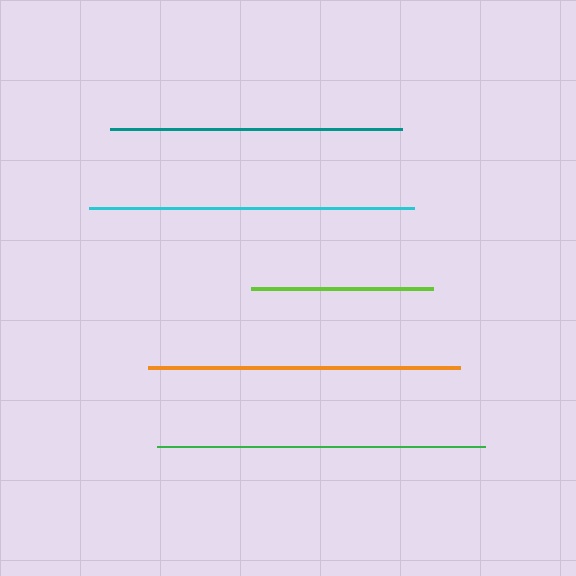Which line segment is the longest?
The green line is the longest at approximately 328 pixels.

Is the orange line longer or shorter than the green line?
The green line is longer than the orange line.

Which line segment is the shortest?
The lime line is the shortest at approximately 182 pixels.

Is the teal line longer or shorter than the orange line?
The orange line is longer than the teal line.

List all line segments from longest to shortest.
From longest to shortest: green, cyan, orange, teal, lime.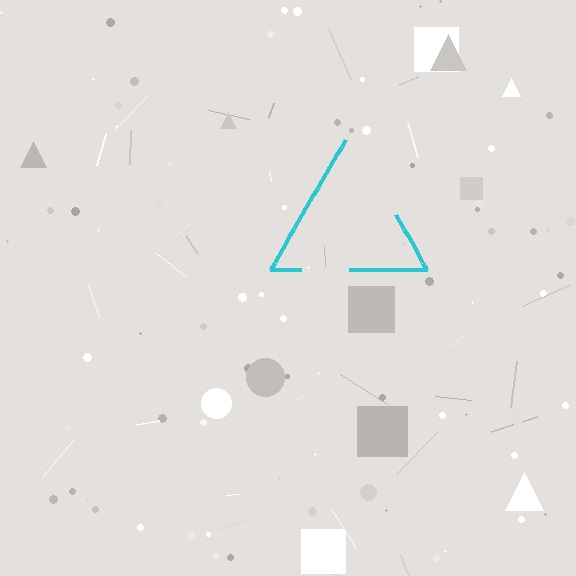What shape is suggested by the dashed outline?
The dashed outline suggests a triangle.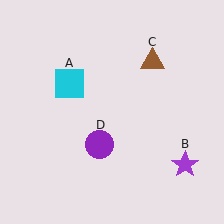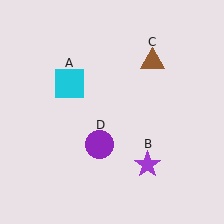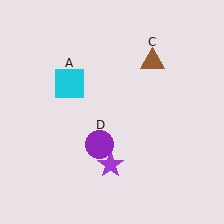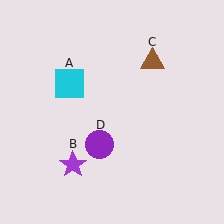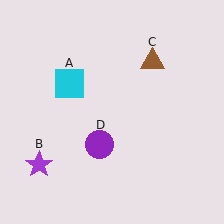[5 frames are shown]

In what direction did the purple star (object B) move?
The purple star (object B) moved left.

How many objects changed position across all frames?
1 object changed position: purple star (object B).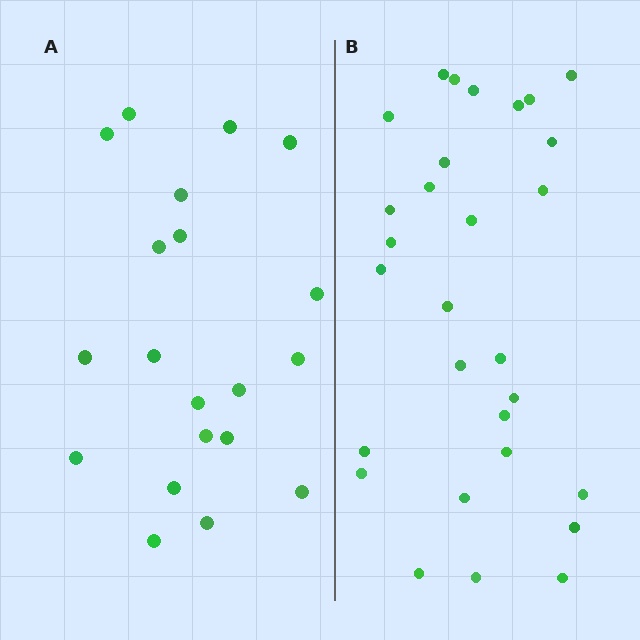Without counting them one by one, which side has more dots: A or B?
Region B (the right region) has more dots.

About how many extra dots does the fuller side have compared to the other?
Region B has roughly 8 or so more dots than region A.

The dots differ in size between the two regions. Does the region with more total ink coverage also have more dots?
No. Region A has more total ink coverage because its dots are larger, but region B actually contains more individual dots. Total area can be misleading — the number of items is what matters here.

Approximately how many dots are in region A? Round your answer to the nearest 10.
About 20 dots.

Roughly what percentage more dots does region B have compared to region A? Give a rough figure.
About 45% more.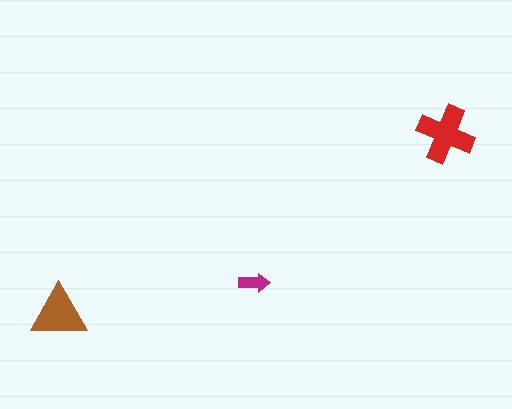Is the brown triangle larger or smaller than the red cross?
Smaller.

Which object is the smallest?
The magenta arrow.